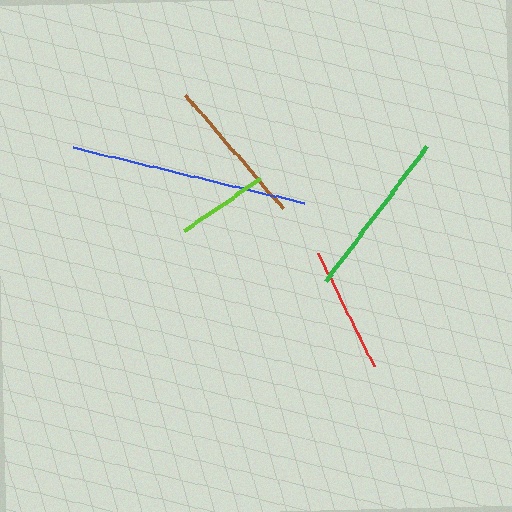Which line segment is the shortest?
The lime line is the shortest at approximately 91 pixels.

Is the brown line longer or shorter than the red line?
The brown line is longer than the red line.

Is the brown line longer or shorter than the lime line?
The brown line is longer than the lime line.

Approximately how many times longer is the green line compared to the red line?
The green line is approximately 1.3 times the length of the red line.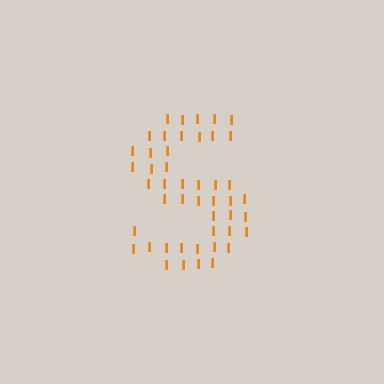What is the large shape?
The large shape is the letter S.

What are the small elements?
The small elements are letter I's.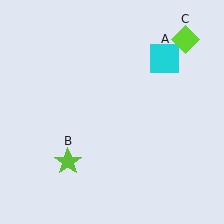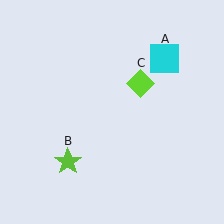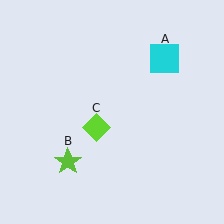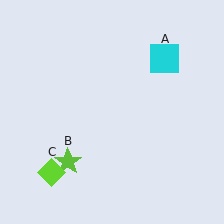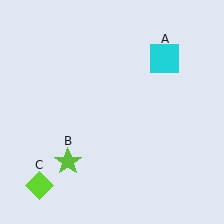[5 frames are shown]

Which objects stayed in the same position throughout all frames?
Cyan square (object A) and lime star (object B) remained stationary.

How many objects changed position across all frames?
1 object changed position: lime diamond (object C).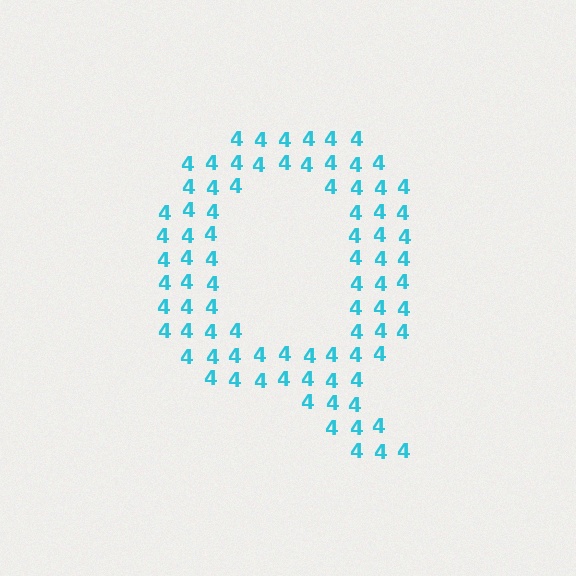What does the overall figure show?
The overall figure shows the letter Q.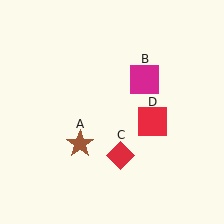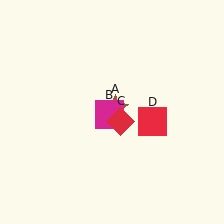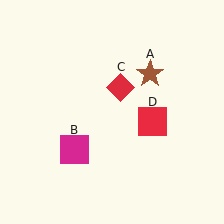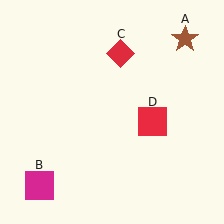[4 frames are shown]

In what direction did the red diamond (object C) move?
The red diamond (object C) moved up.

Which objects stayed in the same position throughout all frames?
Red square (object D) remained stationary.